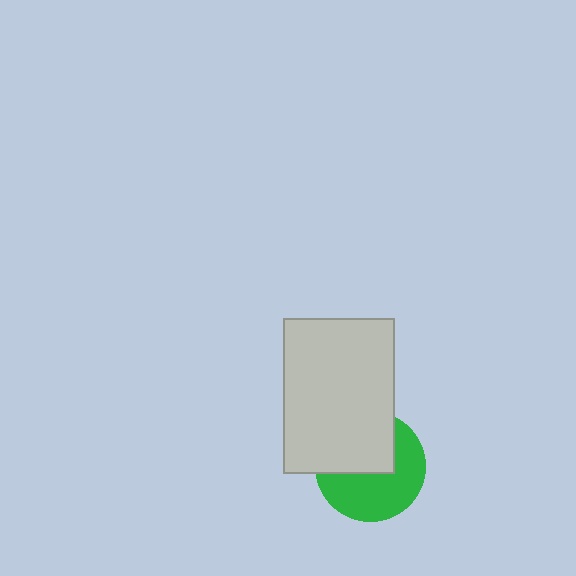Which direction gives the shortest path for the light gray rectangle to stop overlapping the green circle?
Moving up gives the shortest separation.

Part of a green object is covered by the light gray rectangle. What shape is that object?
It is a circle.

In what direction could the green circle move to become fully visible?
The green circle could move down. That would shift it out from behind the light gray rectangle entirely.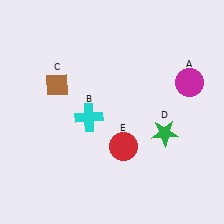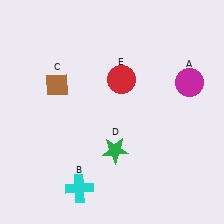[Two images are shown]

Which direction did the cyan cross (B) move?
The cyan cross (B) moved down.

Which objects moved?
The objects that moved are: the cyan cross (B), the green star (D), the red circle (E).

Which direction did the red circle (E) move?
The red circle (E) moved up.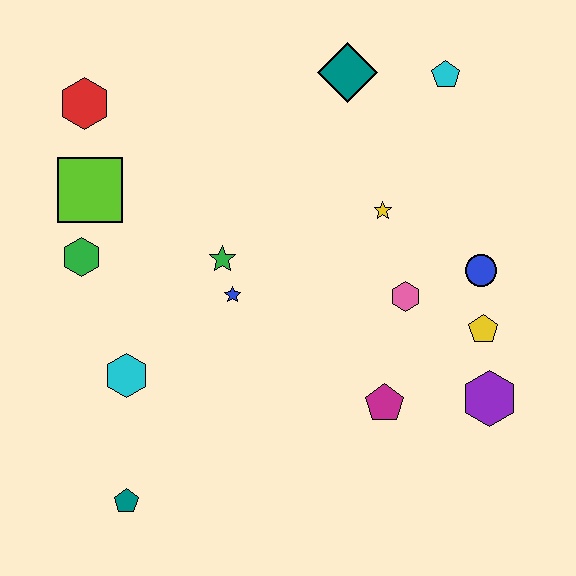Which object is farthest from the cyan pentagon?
The teal pentagon is farthest from the cyan pentagon.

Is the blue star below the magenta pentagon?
No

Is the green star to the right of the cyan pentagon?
No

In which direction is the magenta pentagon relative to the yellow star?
The magenta pentagon is below the yellow star.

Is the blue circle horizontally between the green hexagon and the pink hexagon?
No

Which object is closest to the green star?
The blue star is closest to the green star.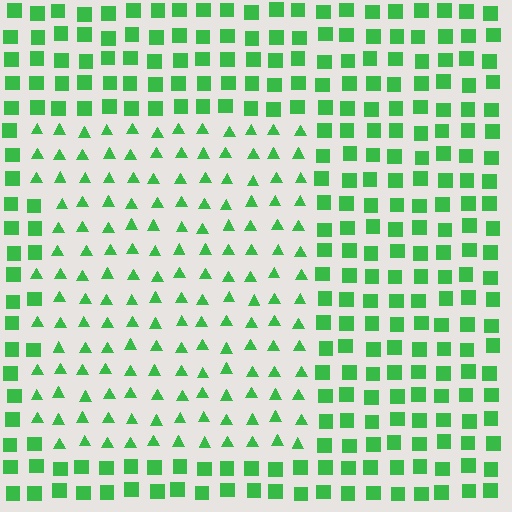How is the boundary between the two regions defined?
The boundary is defined by a change in element shape: triangles inside vs. squares outside. All elements share the same color and spacing.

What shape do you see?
I see a rectangle.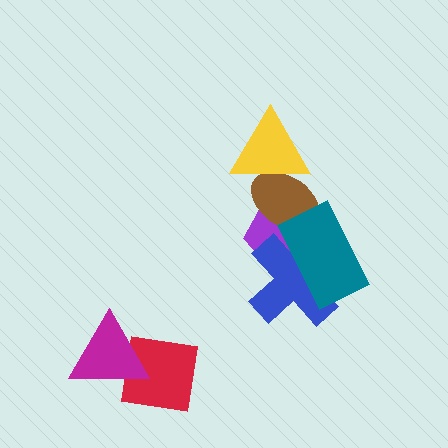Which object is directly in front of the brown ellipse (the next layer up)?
The teal rectangle is directly in front of the brown ellipse.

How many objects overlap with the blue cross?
2 objects overlap with the blue cross.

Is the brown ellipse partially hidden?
Yes, it is partially covered by another shape.